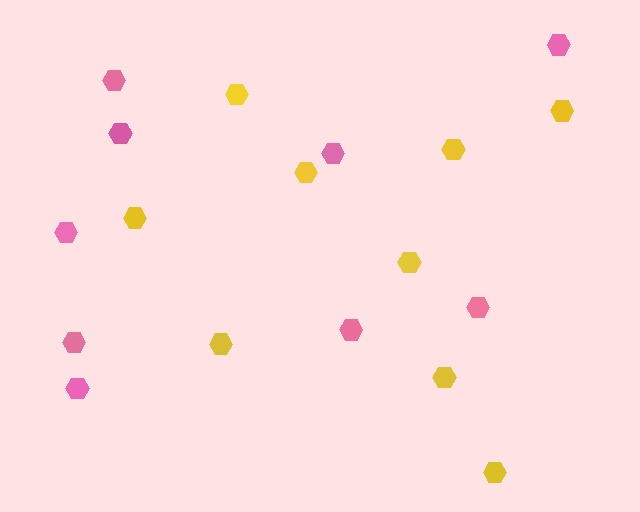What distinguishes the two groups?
There are 2 groups: one group of pink hexagons (9) and one group of yellow hexagons (9).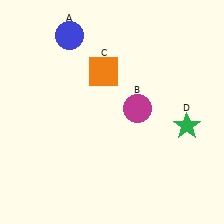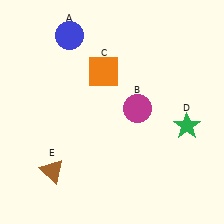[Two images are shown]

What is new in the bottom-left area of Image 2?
A brown triangle (E) was added in the bottom-left area of Image 2.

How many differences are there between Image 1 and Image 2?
There is 1 difference between the two images.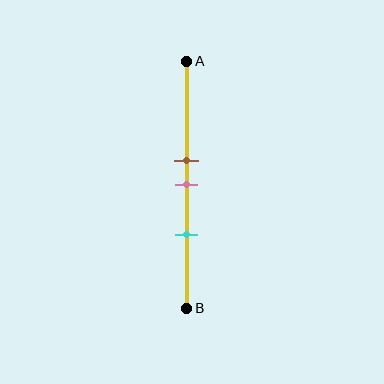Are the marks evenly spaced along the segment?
Yes, the marks are approximately evenly spaced.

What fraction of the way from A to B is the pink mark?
The pink mark is approximately 50% (0.5) of the way from A to B.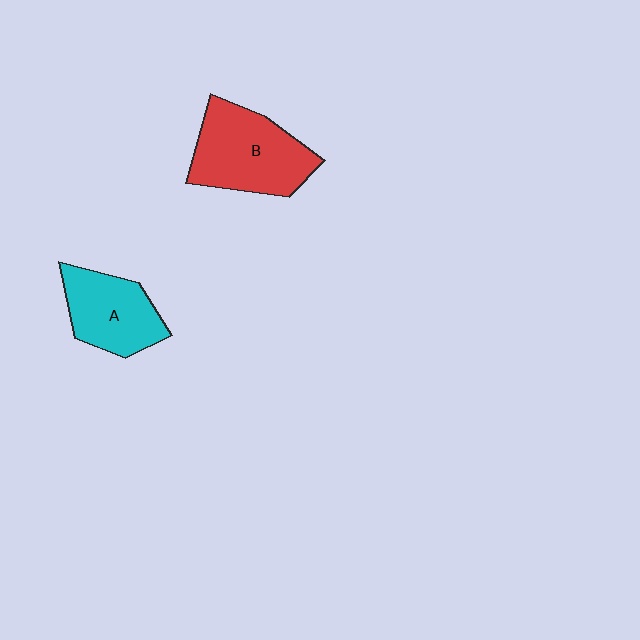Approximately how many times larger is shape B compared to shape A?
Approximately 1.3 times.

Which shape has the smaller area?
Shape A (cyan).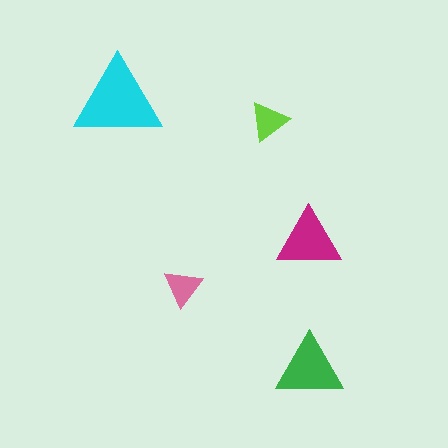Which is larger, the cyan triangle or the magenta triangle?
The cyan one.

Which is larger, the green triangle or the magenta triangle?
The green one.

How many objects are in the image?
There are 5 objects in the image.